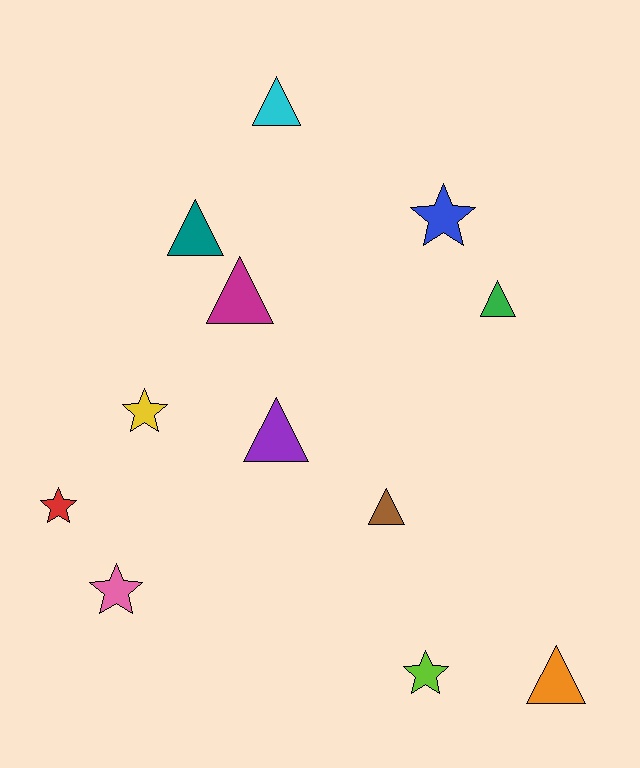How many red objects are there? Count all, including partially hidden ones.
There is 1 red object.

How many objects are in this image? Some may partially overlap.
There are 12 objects.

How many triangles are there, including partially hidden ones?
There are 7 triangles.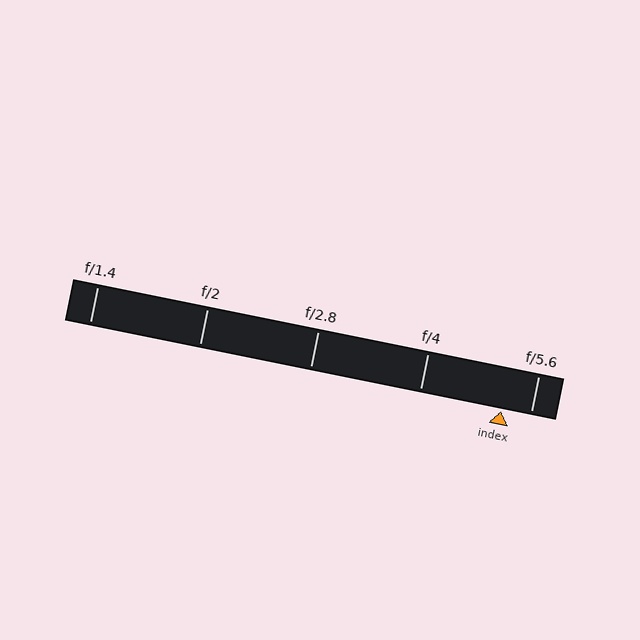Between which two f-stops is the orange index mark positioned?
The index mark is between f/4 and f/5.6.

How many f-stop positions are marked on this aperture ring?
There are 5 f-stop positions marked.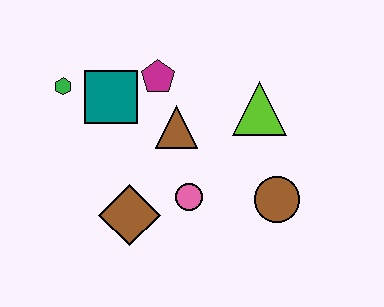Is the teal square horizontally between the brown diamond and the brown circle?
No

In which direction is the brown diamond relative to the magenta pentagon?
The brown diamond is below the magenta pentagon.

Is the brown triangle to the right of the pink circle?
No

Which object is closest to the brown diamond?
The pink circle is closest to the brown diamond.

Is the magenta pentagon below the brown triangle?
No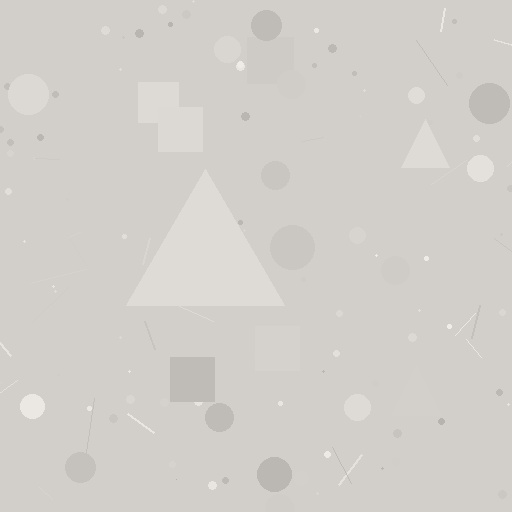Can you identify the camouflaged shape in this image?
The camouflaged shape is a triangle.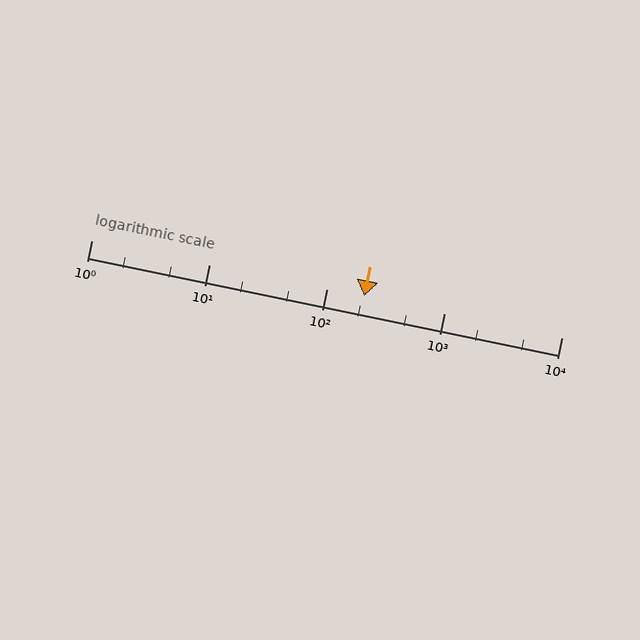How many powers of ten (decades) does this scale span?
The scale spans 4 decades, from 1 to 10000.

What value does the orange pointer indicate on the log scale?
The pointer indicates approximately 210.